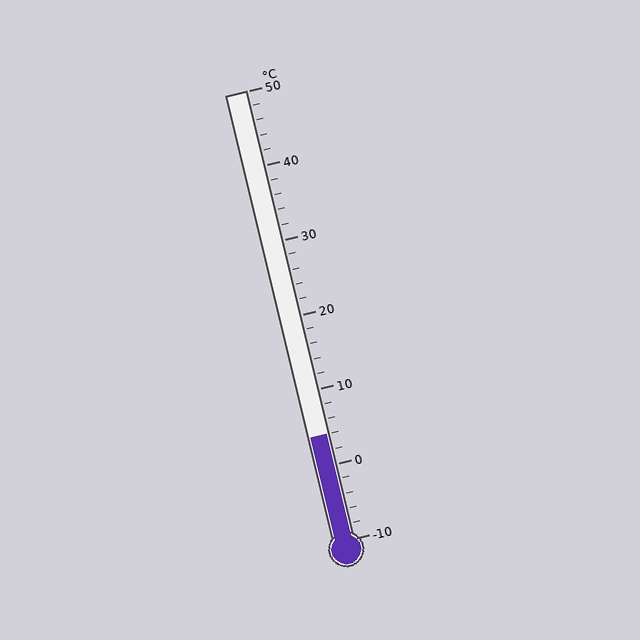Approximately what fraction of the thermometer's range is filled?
The thermometer is filled to approximately 25% of its range.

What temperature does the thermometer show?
The thermometer shows approximately 4°C.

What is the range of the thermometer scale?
The thermometer scale ranges from -10°C to 50°C.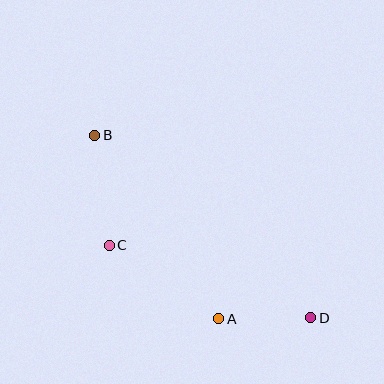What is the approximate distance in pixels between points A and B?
The distance between A and B is approximately 222 pixels.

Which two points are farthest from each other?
Points B and D are farthest from each other.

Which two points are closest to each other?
Points A and D are closest to each other.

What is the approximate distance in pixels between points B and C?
The distance between B and C is approximately 111 pixels.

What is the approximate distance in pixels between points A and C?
The distance between A and C is approximately 132 pixels.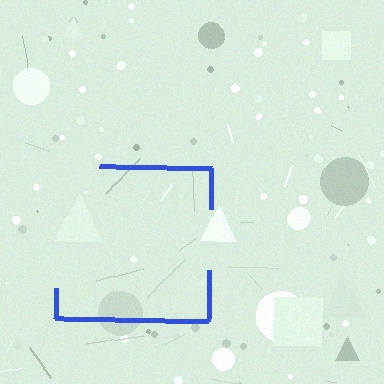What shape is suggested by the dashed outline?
The dashed outline suggests a square.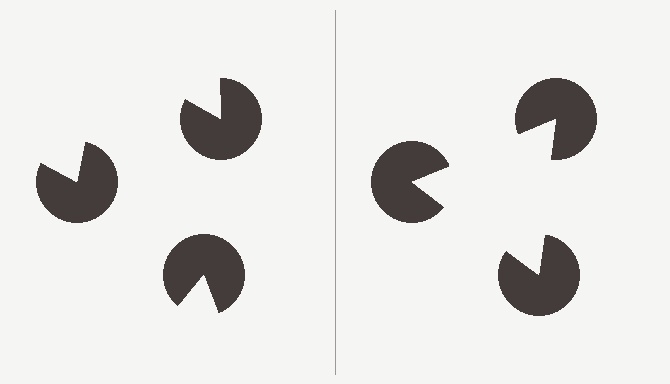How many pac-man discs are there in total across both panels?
6 — 3 on each side.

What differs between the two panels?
The pac-man discs are positioned identically on both sides; only the wedge orientations differ. On the right they align to a triangle; on the left they are misaligned.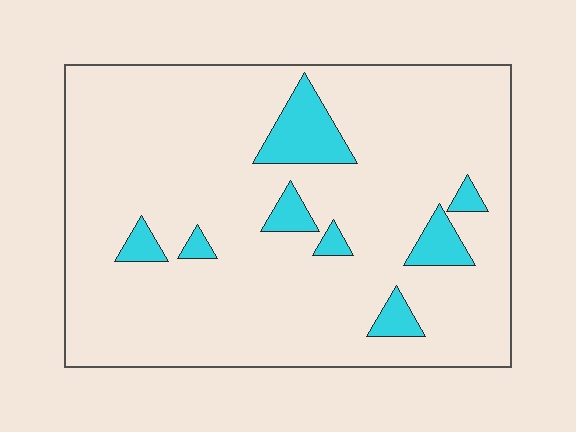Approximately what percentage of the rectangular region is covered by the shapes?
Approximately 10%.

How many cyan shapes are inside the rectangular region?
8.